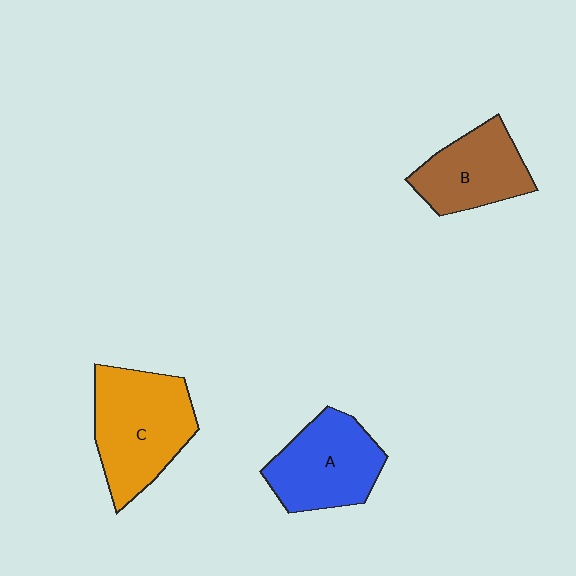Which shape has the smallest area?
Shape B (brown).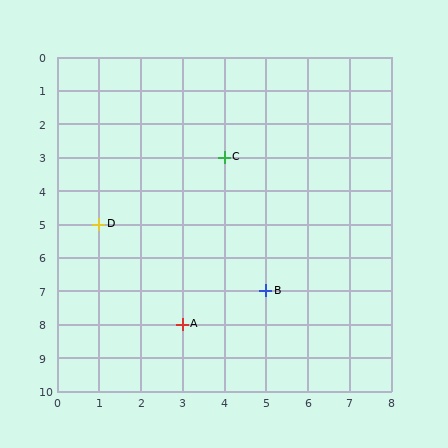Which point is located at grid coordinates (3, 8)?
Point A is at (3, 8).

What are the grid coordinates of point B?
Point B is at grid coordinates (5, 7).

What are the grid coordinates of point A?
Point A is at grid coordinates (3, 8).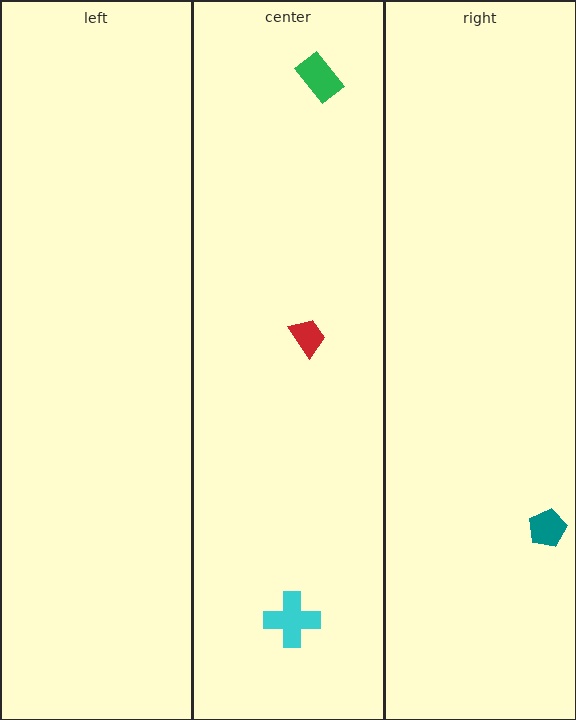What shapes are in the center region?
The cyan cross, the red trapezoid, the green rectangle.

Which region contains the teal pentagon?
The right region.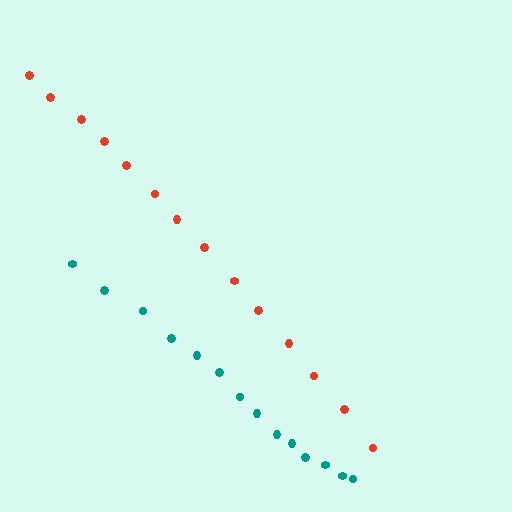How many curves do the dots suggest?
There are 2 distinct paths.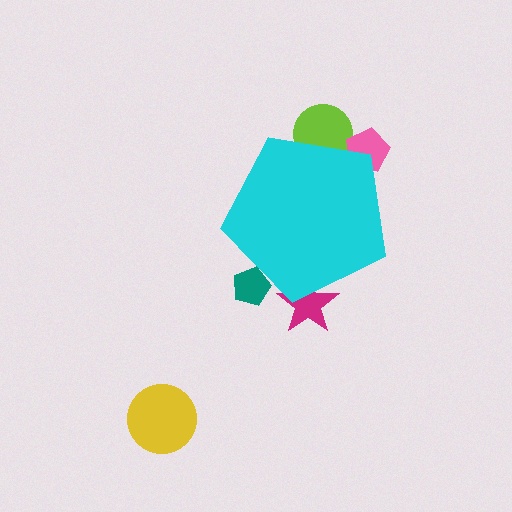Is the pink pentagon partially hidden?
Yes, the pink pentagon is partially hidden behind the cyan pentagon.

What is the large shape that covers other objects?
A cyan pentagon.